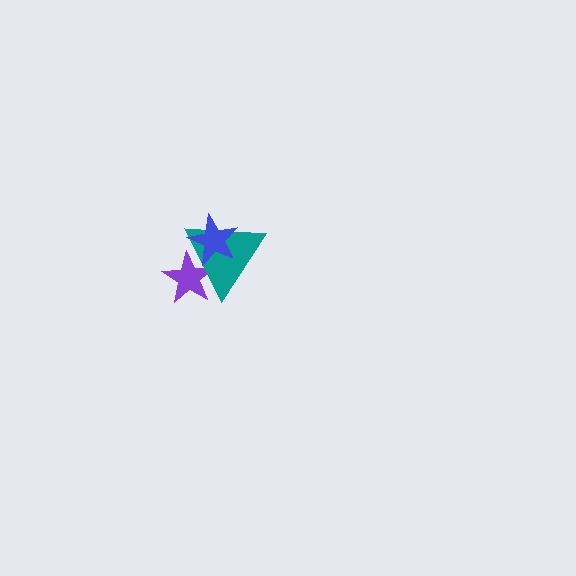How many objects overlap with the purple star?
2 objects overlap with the purple star.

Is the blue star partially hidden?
No, no other shape covers it.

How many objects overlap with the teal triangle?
2 objects overlap with the teal triangle.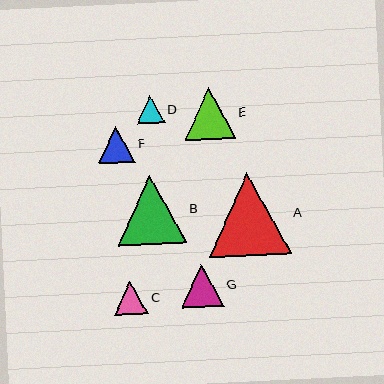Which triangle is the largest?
Triangle A is the largest with a size of approximately 82 pixels.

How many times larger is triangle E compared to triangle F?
Triangle E is approximately 1.4 times the size of triangle F.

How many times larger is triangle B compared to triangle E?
Triangle B is approximately 1.3 times the size of triangle E.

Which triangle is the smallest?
Triangle D is the smallest with a size of approximately 28 pixels.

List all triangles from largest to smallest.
From largest to smallest: A, B, E, G, F, C, D.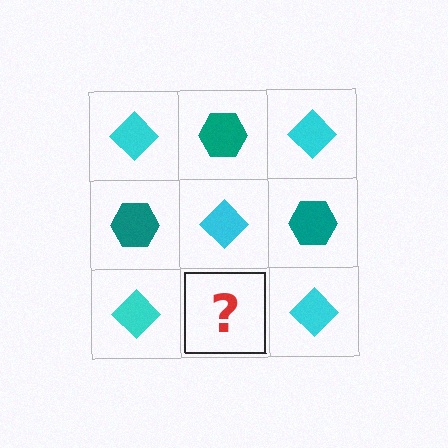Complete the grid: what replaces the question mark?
The question mark should be replaced with a teal hexagon.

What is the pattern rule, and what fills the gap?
The rule is that it alternates cyan diamond and teal hexagon in a checkerboard pattern. The gap should be filled with a teal hexagon.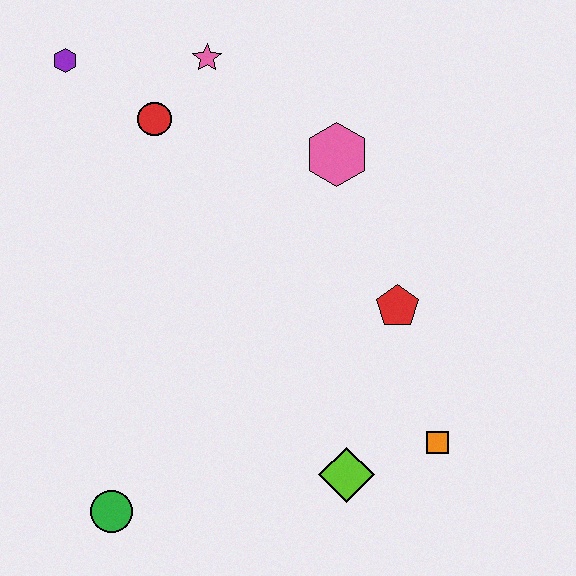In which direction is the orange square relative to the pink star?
The orange square is below the pink star.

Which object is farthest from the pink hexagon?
The green circle is farthest from the pink hexagon.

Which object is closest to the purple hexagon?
The red circle is closest to the purple hexagon.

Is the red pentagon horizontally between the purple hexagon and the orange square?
Yes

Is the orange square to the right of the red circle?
Yes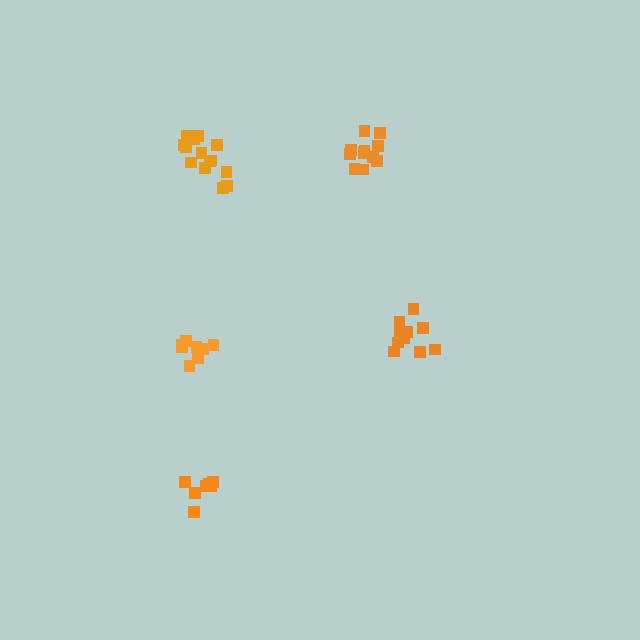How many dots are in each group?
Group 1: 8 dots, Group 2: 11 dots, Group 3: 11 dots, Group 4: 8 dots, Group 5: 14 dots (52 total).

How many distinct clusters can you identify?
There are 5 distinct clusters.